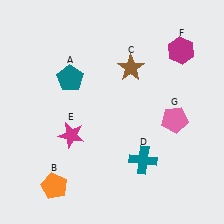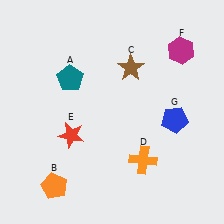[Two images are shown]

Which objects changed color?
D changed from teal to orange. E changed from magenta to red. G changed from pink to blue.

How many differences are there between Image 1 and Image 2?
There are 3 differences between the two images.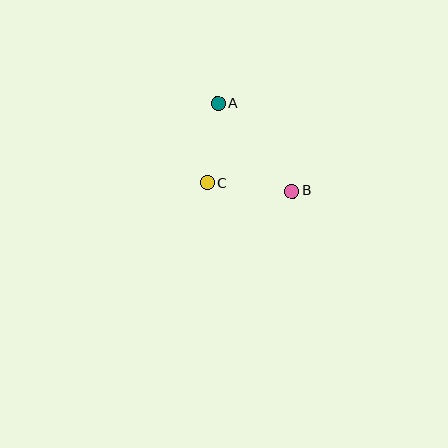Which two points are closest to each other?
Points A and C are closest to each other.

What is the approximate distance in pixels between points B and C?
The distance between B and C is approximately 85 pixels.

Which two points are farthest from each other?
Points A and B are farthest from each other.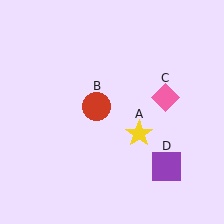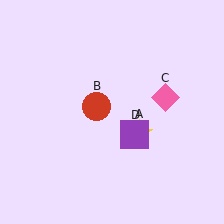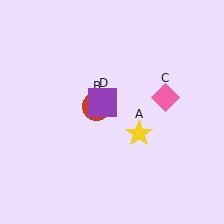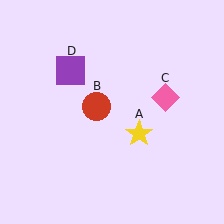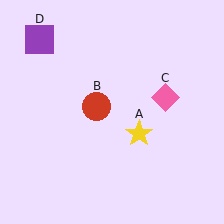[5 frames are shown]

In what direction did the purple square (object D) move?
The purple square (object D) moved up and to the left.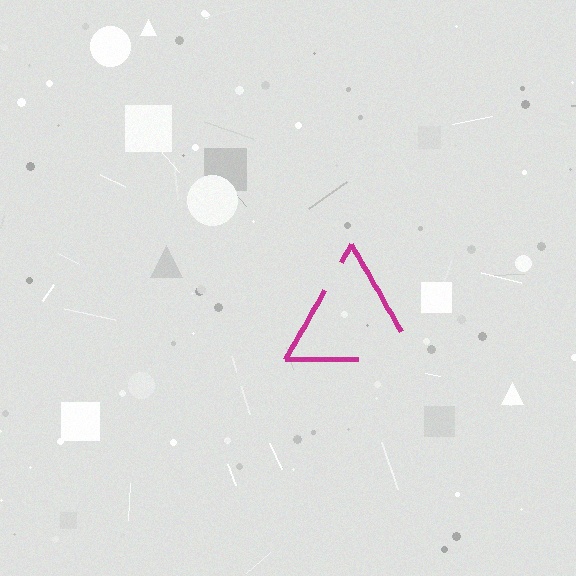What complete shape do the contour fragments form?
The contour fragments form a triangle.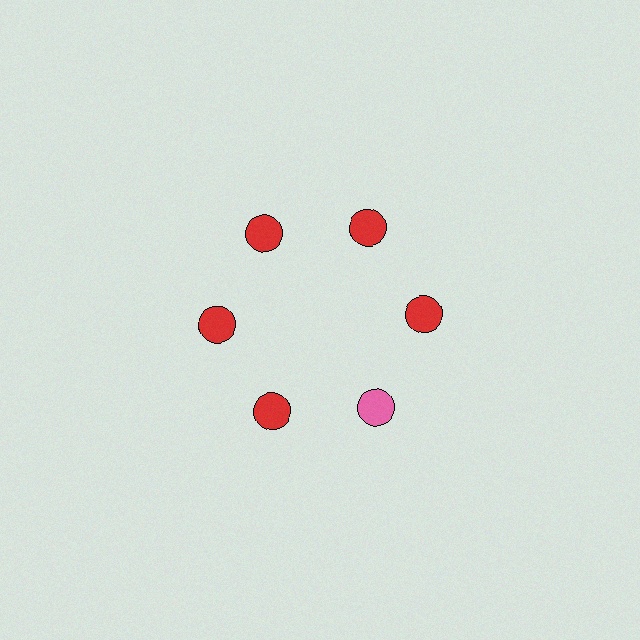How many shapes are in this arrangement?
There are 6 shapes arranged in a ring pattern.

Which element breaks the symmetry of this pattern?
The pink circle at roughly the 5 o'clock position breaks the symmetry. All other shapes are red circles.